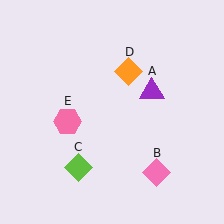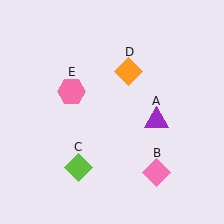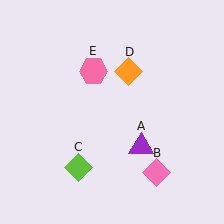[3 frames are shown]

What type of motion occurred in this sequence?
The purple triangle (object A), pink hexagon (object E) rotated clockwise around the center of the scene.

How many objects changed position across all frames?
2 objects changed position: purple triangle (object A), pink hexagon (object E).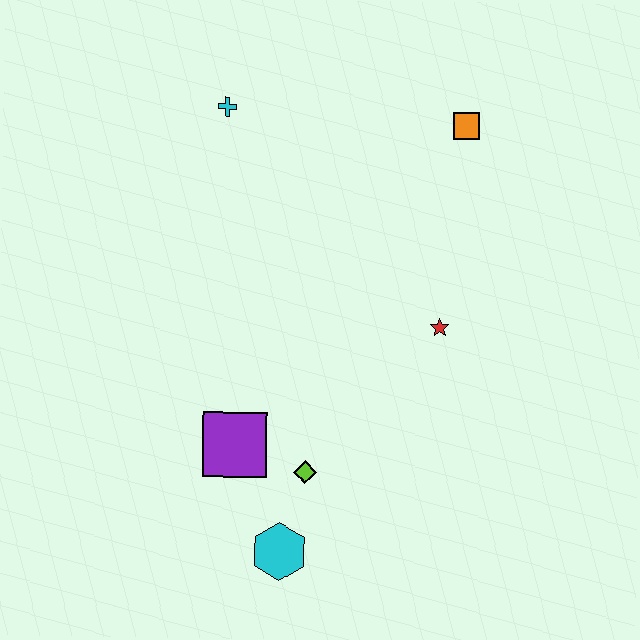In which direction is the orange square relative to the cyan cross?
The orange square is to the right of the cyan cross.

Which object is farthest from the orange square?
The cyan hexagon is farthest from the orange square.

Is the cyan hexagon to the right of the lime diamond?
No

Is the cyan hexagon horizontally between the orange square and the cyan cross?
Yes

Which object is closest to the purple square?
The lime diamond is closest to the purple square.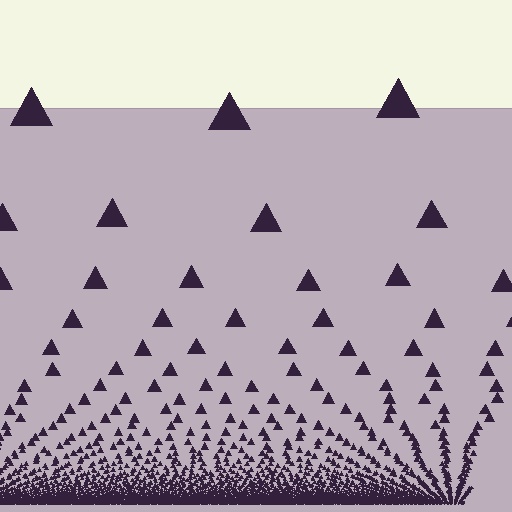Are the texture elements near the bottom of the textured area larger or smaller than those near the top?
Smaller. The gradient is inverted — elements near the bottom are smaller and denser.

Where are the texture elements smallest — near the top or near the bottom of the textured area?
Near the bottom.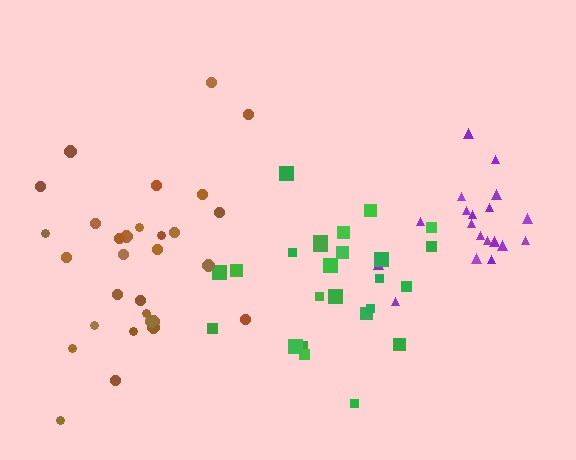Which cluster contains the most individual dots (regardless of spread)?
Brown (30).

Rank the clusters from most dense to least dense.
purple, brown, green.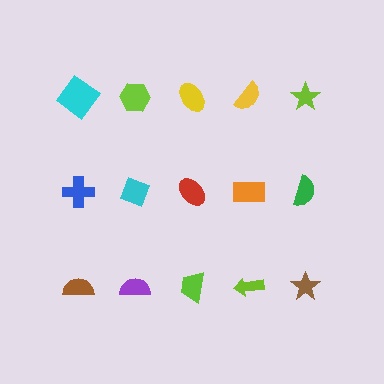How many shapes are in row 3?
5 shapes.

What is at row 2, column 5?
A green semicircle.